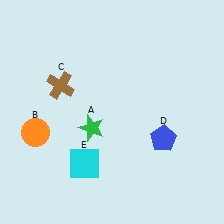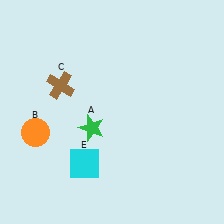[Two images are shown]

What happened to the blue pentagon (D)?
The blue pentagon (D) was removed in Image 2. It was in the bottom-right area of Image 1.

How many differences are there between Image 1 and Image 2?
There is 1 difference between the two images.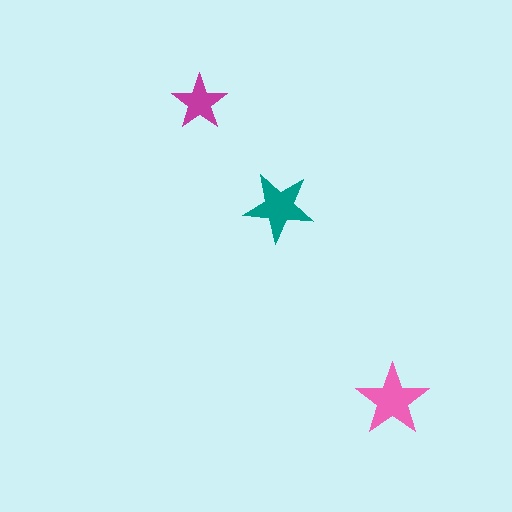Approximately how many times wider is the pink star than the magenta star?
About 1.5 times wider.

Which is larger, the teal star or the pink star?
The pink one.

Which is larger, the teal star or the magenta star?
The teal one.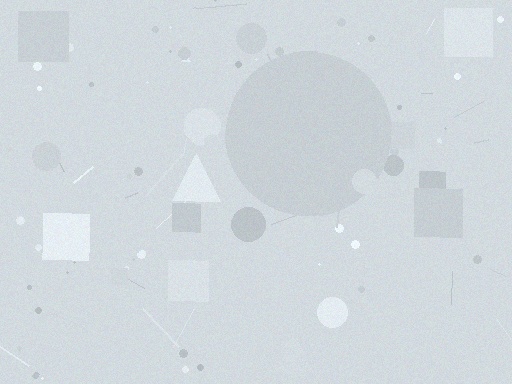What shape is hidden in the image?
A circle is hidden in the image.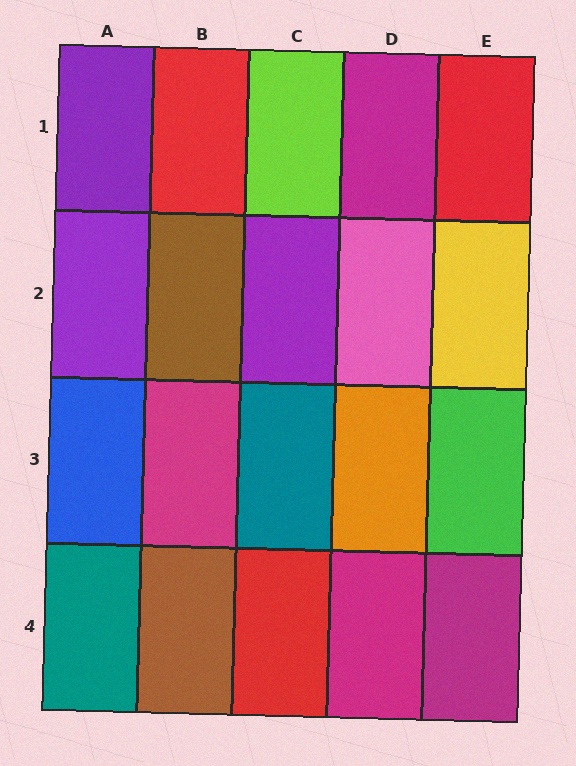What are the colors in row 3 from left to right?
Blue, magenta, teal, orange, green.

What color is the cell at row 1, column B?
Red.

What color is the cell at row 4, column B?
Brown.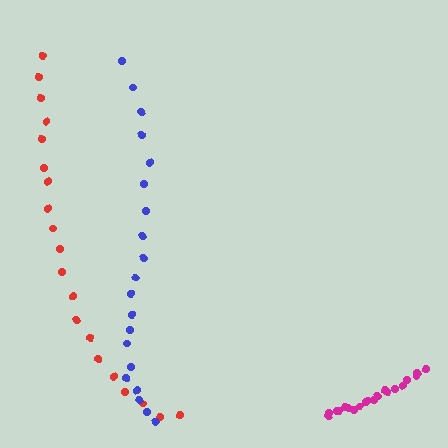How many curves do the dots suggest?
There are 3 distinct paths.